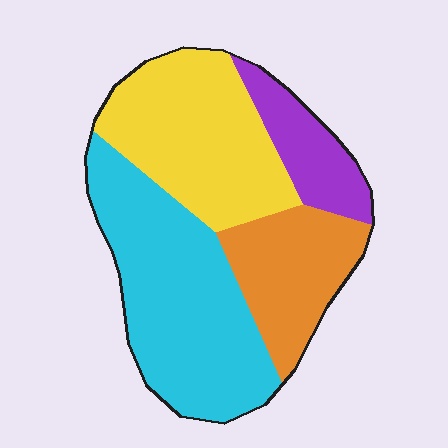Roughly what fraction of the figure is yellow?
Yellow covers around 30% of the figure.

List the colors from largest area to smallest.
From largest to smallest: cyan, yellow, orange, purple.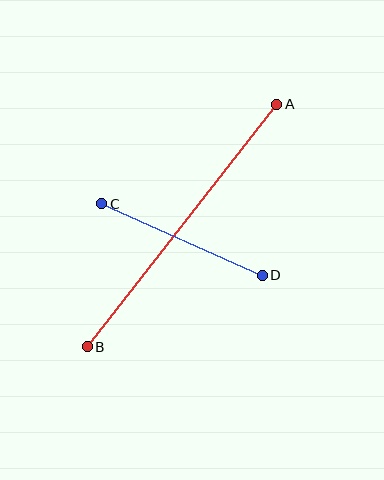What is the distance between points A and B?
The distance is approximately 308 pixels.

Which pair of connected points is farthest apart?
Points A and B are farthest apart.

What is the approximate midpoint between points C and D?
The midpoint is at approximately (182, 239) pixels.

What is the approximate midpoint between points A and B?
The midpoint is at approximately (182, 225) pixels.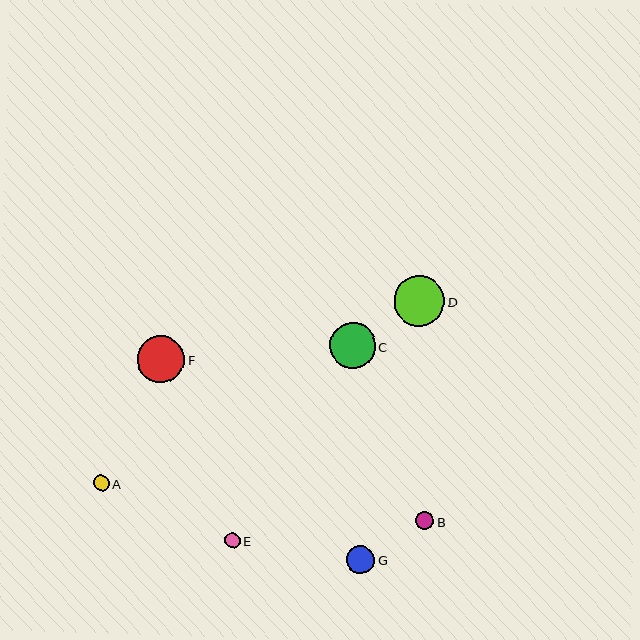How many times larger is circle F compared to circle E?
Circle F is approximately 3.1 times the size of circle E.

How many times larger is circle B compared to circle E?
Circle B is approximately 1.2 times the size of circle E.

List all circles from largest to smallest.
From largest to smallest: D, F, C, G, B, A, E.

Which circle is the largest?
Circle D is the largest with a size of approximately 50 pixels.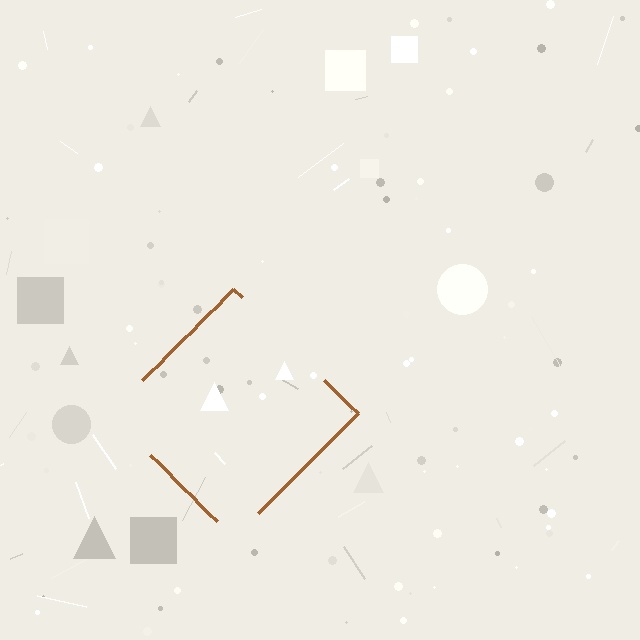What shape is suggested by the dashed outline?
The dashed outline suggests a diamond.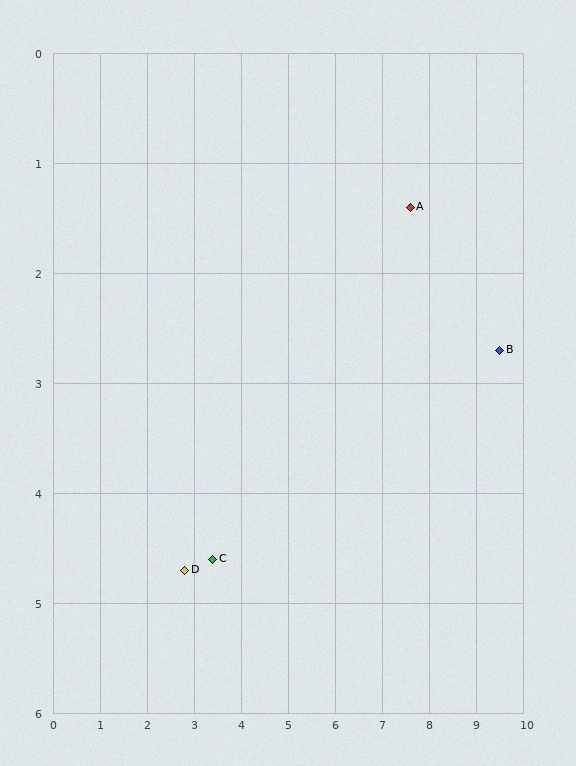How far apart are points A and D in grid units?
Points A and D are about 5.8 grid units apart.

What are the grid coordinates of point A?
Point A is at approximately (7.6, 1.4).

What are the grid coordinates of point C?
Point C is at approximately (3.4, 4.6).